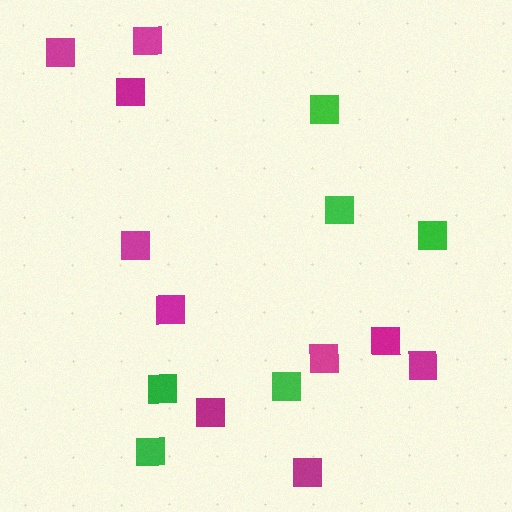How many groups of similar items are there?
There are 2 groups: one group of magenta squares (10) and one group of green squares (6).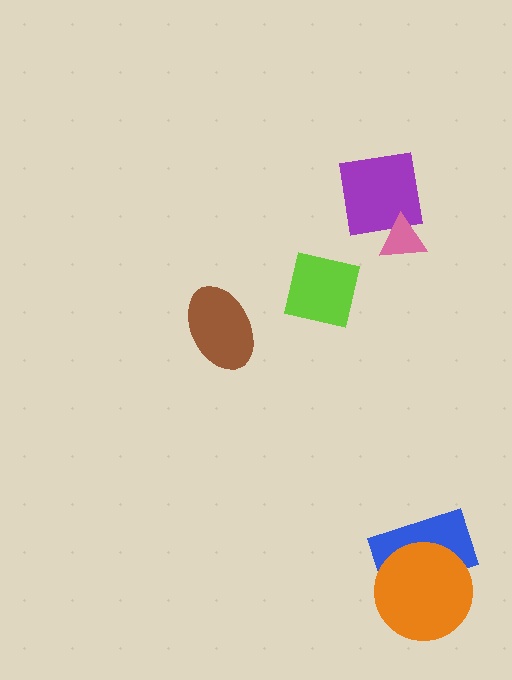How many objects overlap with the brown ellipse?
0 objects overlap with the brown ellipse.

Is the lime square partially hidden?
No, no other shape covers it.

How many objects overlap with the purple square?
1 object overlaps with the purple square.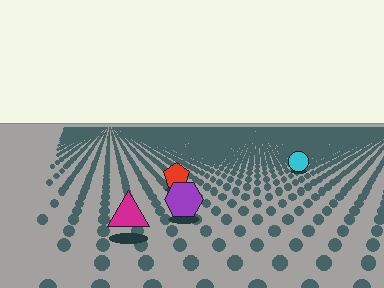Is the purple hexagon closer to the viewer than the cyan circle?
Yes. The purple hexagon is closer — you can tell from the texture gradient: the ground texture is coarser near it.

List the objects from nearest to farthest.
From nearest to farthest: the magenta triangle, the purple hexagon, the red pentagon, the cyan circle.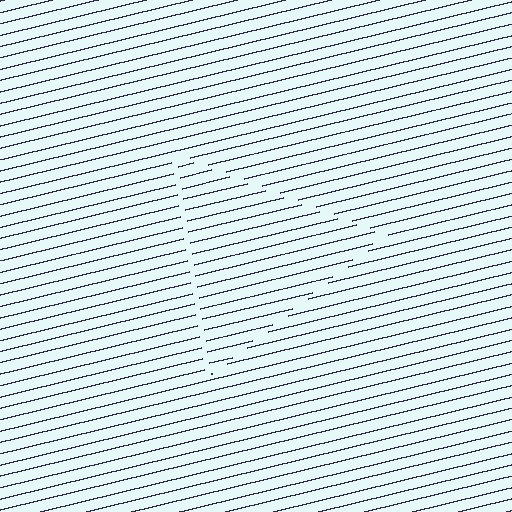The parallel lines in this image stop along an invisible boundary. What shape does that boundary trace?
An illusory triangle. The interior of the shape contains the same grating, shifted by half a period — the contour is defined by the phase discontinuity where line-ends from the inner and outer gratings abut.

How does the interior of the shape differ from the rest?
The interior of the shape contains the same grating, shifted by half a period — the contour is defined by the phase discontinuity where line-ends from the inner and outer gratings abut.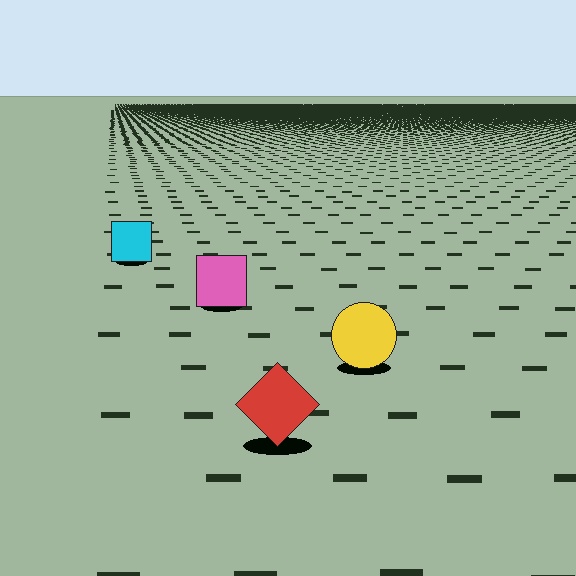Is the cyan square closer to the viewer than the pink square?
No. The pink square is closer — you can tell from the texture gradient: the ground texture is coarser near it.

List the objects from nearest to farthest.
From nearest to farthest: the red diamond, the yellow circle, the pink square, the cyan square.